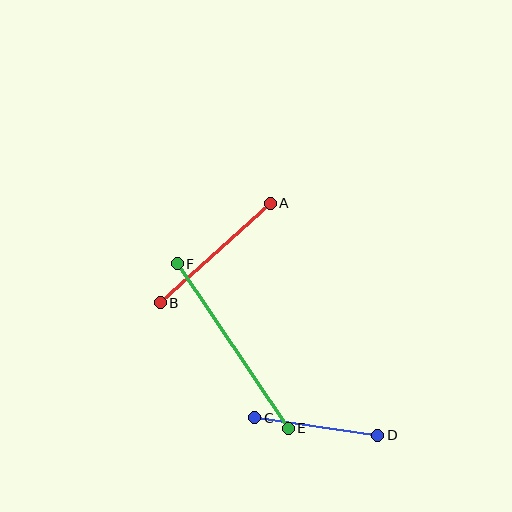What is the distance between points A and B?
The distance is approximately 148 pixels.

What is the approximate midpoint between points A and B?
The midpoint is at approximately (215, 253) pixels.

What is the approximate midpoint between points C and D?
The midpoint is at approximately (316, 427) pixels.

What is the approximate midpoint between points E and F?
The midpoint is at approximately (233, 346) pixels.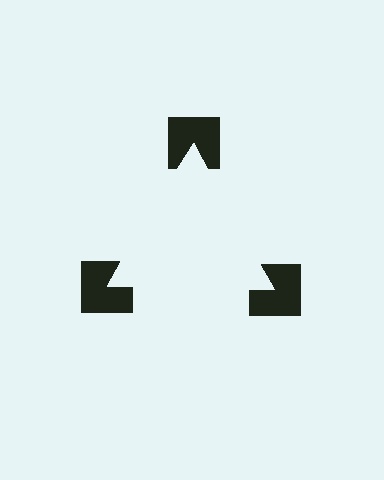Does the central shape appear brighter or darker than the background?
It typically appears slightly brighter than the background, even though no actual brightness change is drawn.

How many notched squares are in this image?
There are 3 — one at each vertex of the illusory triangle.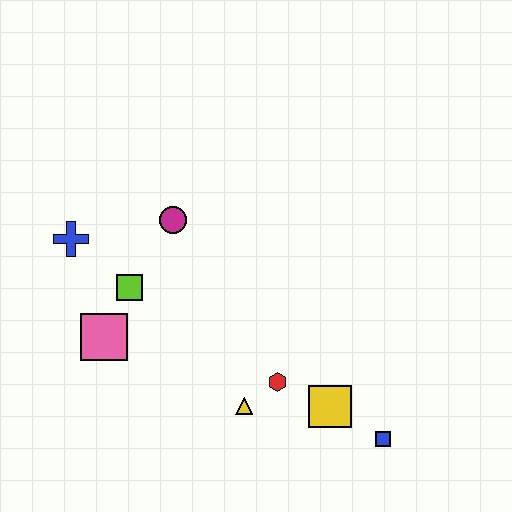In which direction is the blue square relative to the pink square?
The blue square is to the right of the pink square.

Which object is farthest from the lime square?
The blue square is farthest from the lime square.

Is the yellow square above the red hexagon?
No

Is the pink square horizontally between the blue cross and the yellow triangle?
Yes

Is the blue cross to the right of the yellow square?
No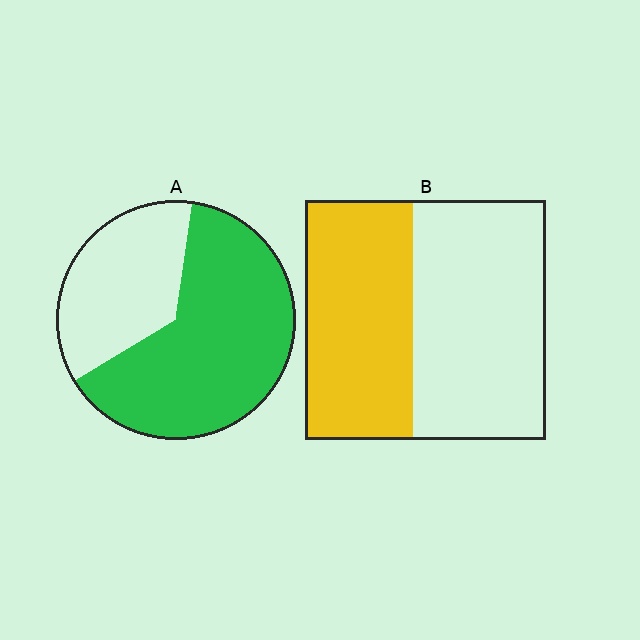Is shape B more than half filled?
No.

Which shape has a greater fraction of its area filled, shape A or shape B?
Shape A.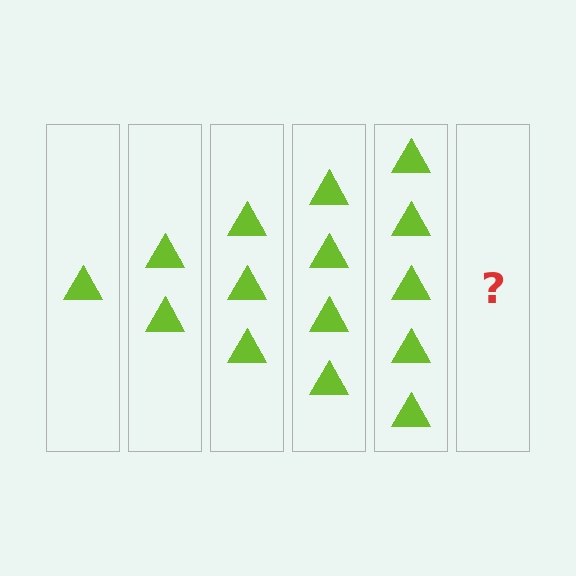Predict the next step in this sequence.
The next step is 6 triangles.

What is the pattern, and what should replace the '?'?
The pattern is that each step adds one more triangle. The '?' should be 6 triangles.